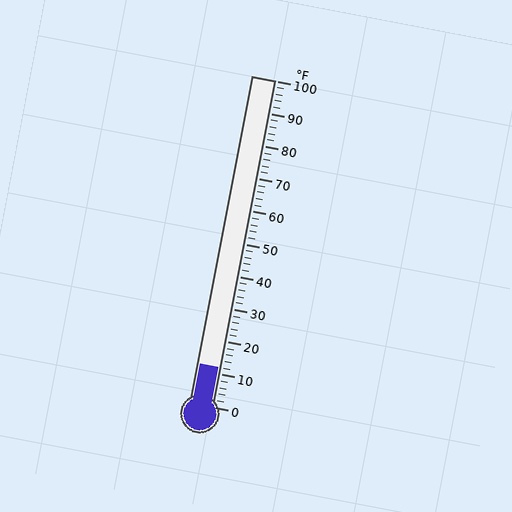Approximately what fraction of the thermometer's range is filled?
The thermometer is filled to approximately 10% of its range.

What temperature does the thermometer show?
The thermometer shows approximately 12°F.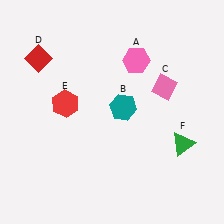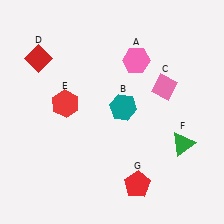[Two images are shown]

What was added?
A red pentagon (G) was added in Image 2.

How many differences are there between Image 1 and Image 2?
There is 1 difference between the two images.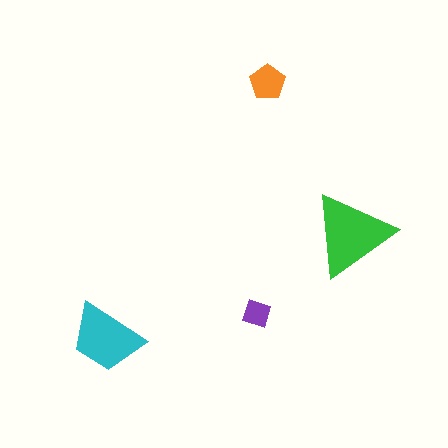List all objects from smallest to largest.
The purple diamond, the orange pentagon, the cyan trapezoid, the green triangle.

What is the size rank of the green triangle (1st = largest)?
1st.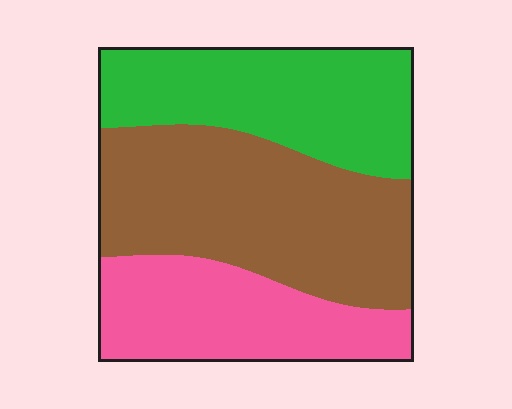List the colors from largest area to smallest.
From largest to smallest: brown, green, pink.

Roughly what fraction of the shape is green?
Green takes up about one third (1/3) of the shape.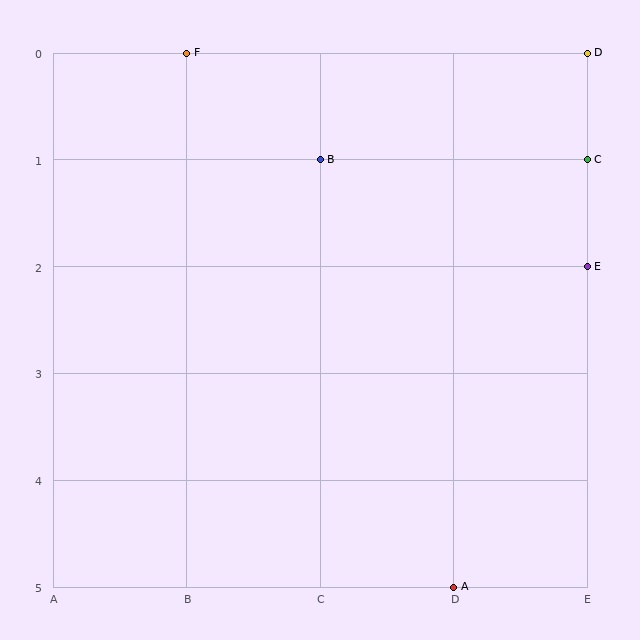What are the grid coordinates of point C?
Point C is at grid coordinates (E, 1).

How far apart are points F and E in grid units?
Points F and E are 3 columns and 2 rows apart (about 3.6 grid units diagonally).